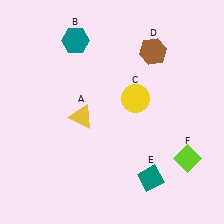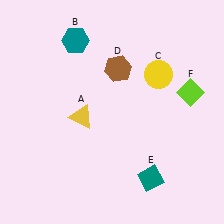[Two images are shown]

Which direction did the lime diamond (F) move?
The lime diamond (F) moved up.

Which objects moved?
The objects that moved are: the yellow circle (C), the brown hexagon (D), the lime diamond (F).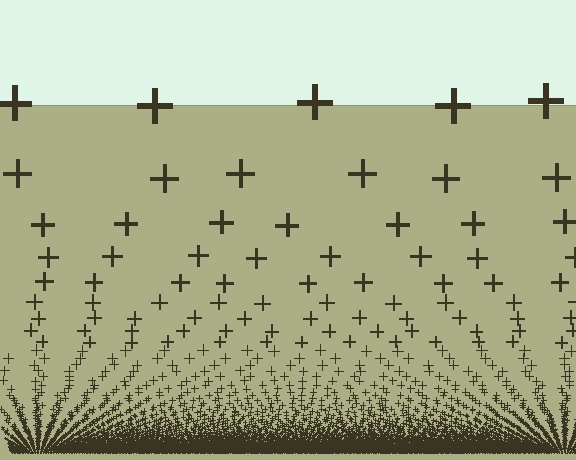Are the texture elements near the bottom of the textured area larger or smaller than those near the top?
Smaller. The gradient is inverted — elements near the bottom are smaller and denser.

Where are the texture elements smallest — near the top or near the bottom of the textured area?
Near the bottom.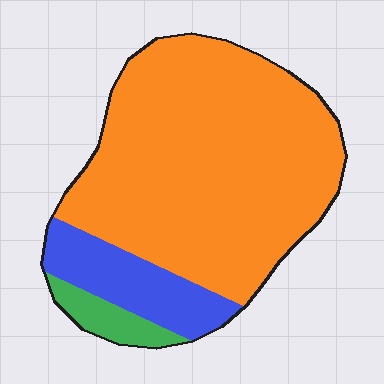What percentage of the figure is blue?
Blue takes up about one sixth (1/6) of the figure.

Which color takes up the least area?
Green, at roughly 5%.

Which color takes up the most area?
Orange, at roughly 80%.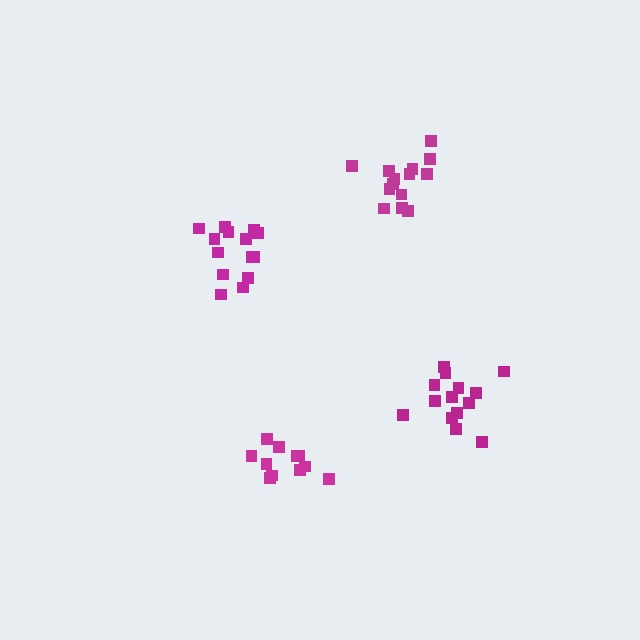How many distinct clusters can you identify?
There are 4 distinct clusters.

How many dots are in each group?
Group 1: 11 dots, Group 2: 14 dots, Group 3: 14 dots, Group 4: 14 dots (53 total).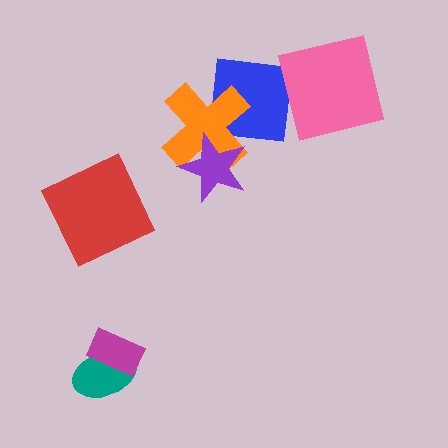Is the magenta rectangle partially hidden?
No, no other shape covers it.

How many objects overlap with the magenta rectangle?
1 object overlaps with the magenta rectangle.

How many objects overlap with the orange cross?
2 objects overlap with the orange cross.